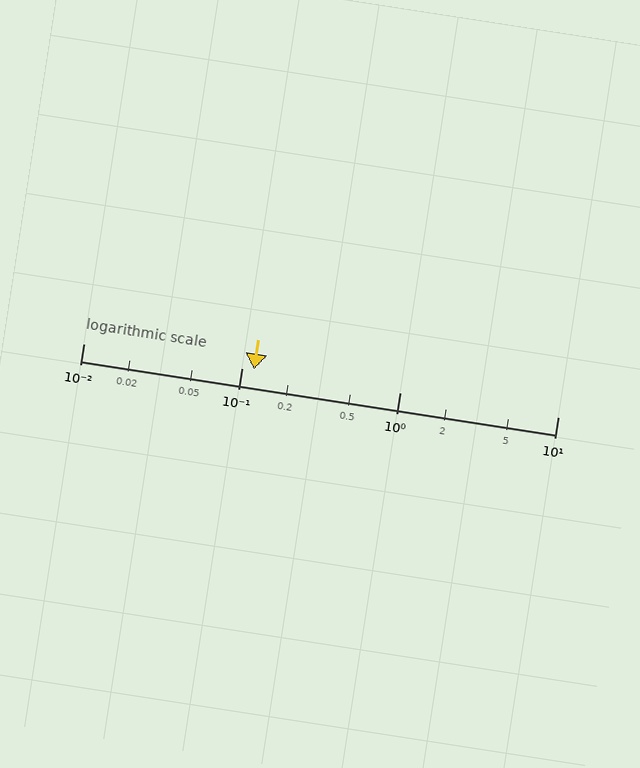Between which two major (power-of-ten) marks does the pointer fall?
The pointer is between 0.1 and 1.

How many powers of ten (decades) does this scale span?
The scale spans 3 decades, from 0.01 to 10.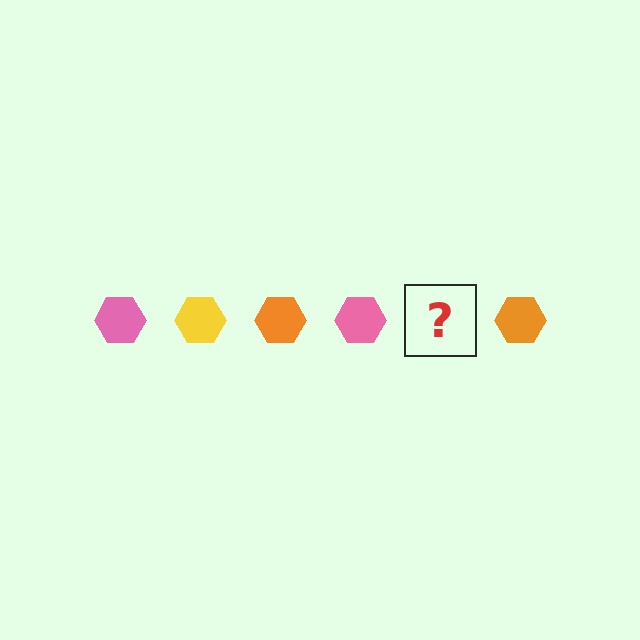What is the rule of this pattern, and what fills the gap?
The rule is that the pattern cycles through pink, yellow, orange hexagons. The gap should be filled with a yellow hexagon.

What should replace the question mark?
The question mark should be replaced with a yellow hexagon.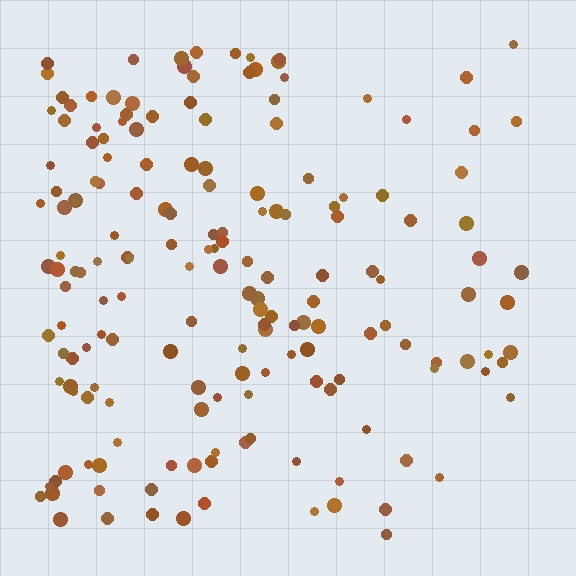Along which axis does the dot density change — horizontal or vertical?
Horizontal.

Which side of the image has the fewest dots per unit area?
The right.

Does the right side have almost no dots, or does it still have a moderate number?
Still a moderate number, just noticeably fewer than the left.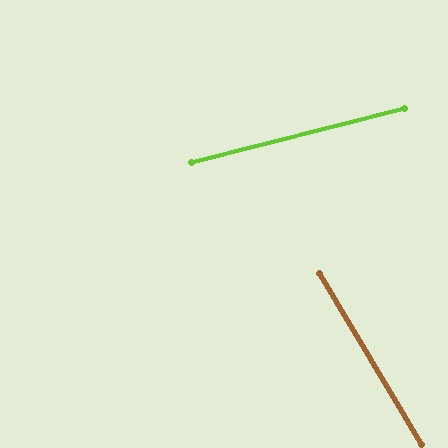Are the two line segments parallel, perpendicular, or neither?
Neither parallel nor perpendicular — they differ by about 74°.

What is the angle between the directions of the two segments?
Approximately 74 degrees.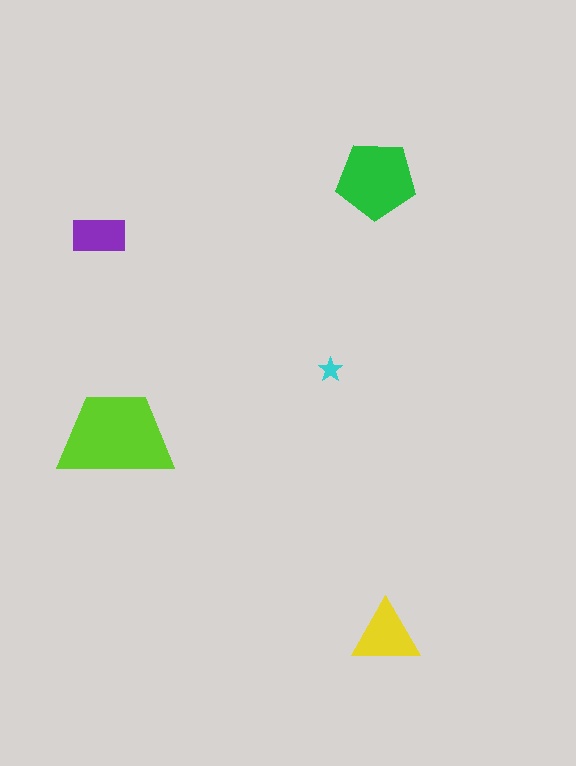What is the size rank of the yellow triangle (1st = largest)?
3rd.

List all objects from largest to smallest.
The lime trapezoid, the green pentagon, the yellow triangle, the purple rectangle, the cyan star.